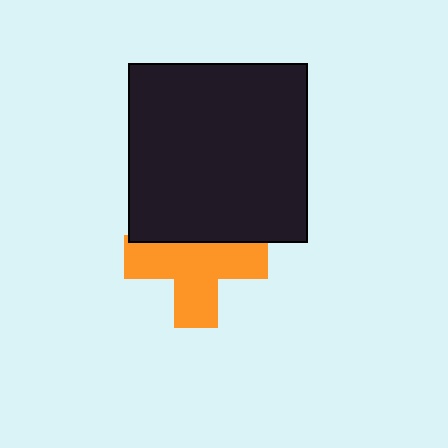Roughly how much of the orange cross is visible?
Most of it is visible (roughly 69%).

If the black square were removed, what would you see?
You would see the complete orange cross.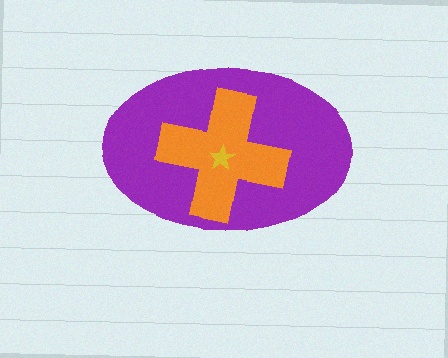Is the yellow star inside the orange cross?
Yes.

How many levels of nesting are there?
3.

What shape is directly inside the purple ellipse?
The orange cross.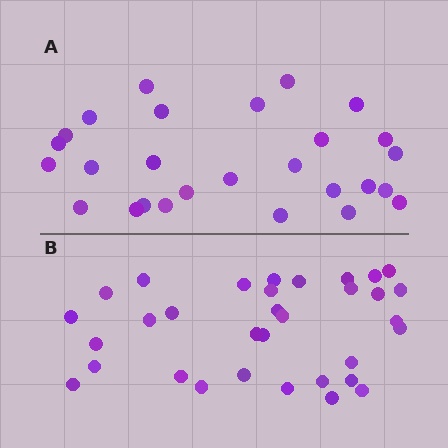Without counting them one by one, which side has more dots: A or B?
Region B (the bottom region) has more dots.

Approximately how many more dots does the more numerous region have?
Region B has about 6 more dots than region A.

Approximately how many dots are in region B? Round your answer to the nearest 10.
About 30 dots. (The exact count is 33, which rounds to 30.)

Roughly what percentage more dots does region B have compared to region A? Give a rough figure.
About 20% more.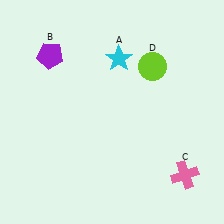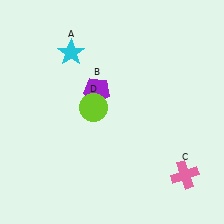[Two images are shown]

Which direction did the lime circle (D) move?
The lime circle (D) moved left.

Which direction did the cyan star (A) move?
The cyan star (A) moved left.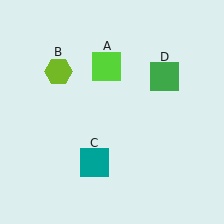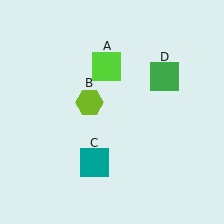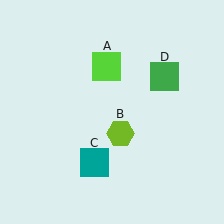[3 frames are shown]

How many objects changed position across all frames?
1 object changed position: lime hexagon (object B).